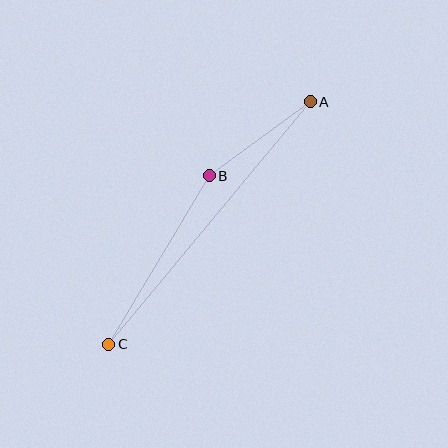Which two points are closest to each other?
Points A and B are closest to each other.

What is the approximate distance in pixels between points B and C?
The distance between B and C is approximately 196 pixels.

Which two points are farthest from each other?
Points A and C are farthest from each other.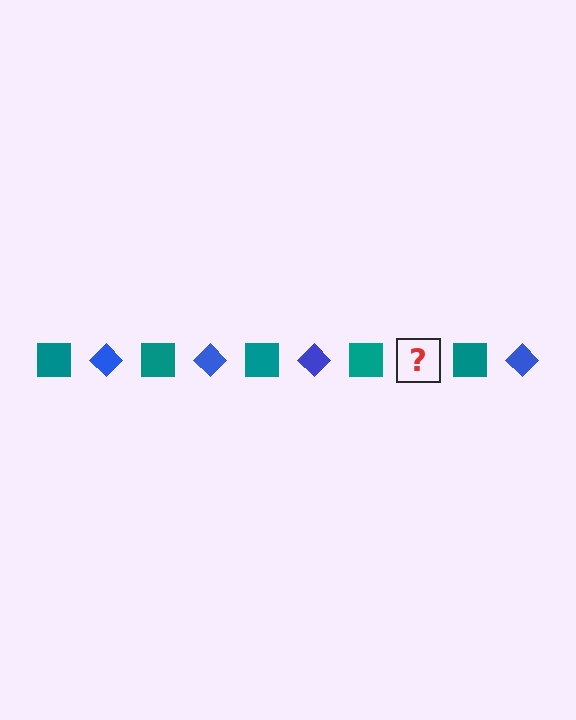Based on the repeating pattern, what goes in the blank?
The blank should be a blue diamond.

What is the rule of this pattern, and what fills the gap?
The rule is that the pattern alternates between teal square and blue diamond. The gap should be filled with a blue diamond.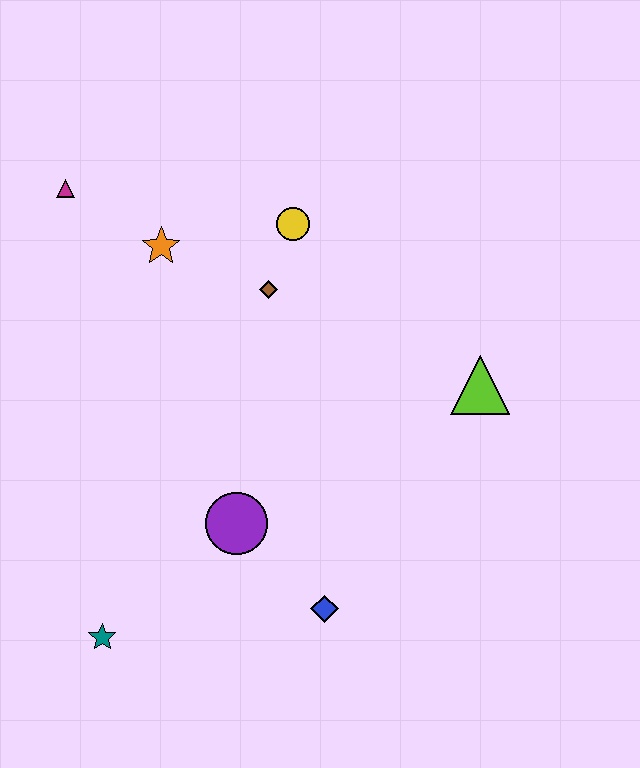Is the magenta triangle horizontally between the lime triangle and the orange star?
No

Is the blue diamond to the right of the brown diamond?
Yes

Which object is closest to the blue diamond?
The purple circle is closest to the blue diamond.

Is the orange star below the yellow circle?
Yes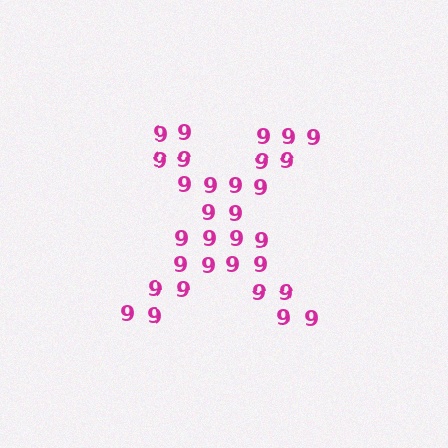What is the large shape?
The large shape is the letter X.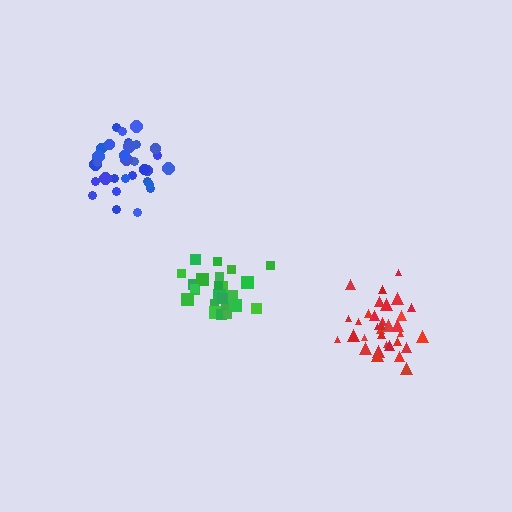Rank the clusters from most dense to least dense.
red, green, blue.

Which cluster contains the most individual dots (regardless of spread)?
Red (34).